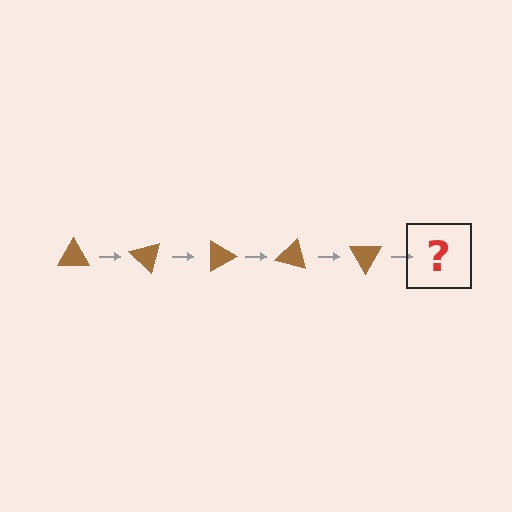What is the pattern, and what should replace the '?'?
The pattern is that the triangle rotates 45 degrees each step. The '?' should be a brown triangle rotated 225 degrees.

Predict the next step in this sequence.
The next step is a brown triangle rotated 225 degrees.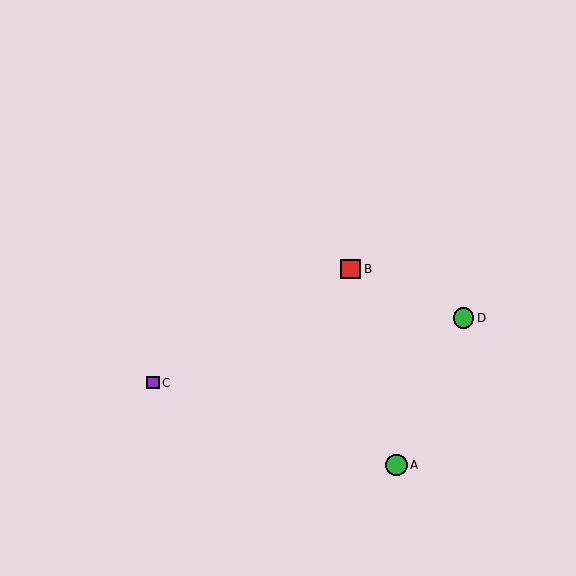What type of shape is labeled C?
Shape C is a purple square.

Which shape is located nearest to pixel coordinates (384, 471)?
The green circle (labeled A) at (397, 465) is nearest to that location.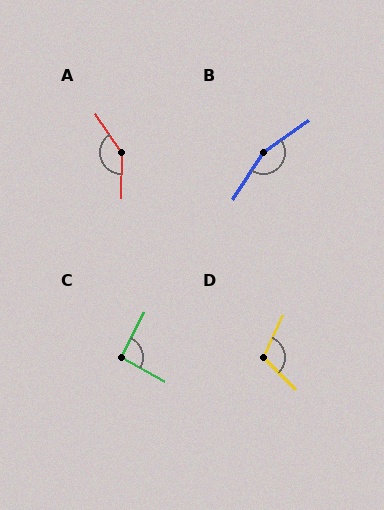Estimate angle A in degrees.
Approximately 145 degrees.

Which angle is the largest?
B, at approximately 158 degrees.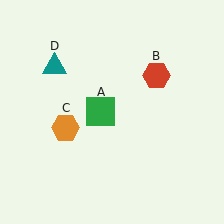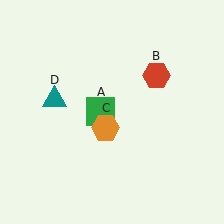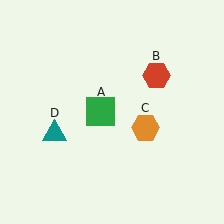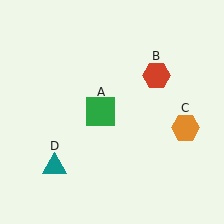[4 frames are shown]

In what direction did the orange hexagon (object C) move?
The orange hexagon (object C) moved right.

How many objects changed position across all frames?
2 objects changed position: orange hexagon (object C), teal triangle (object D).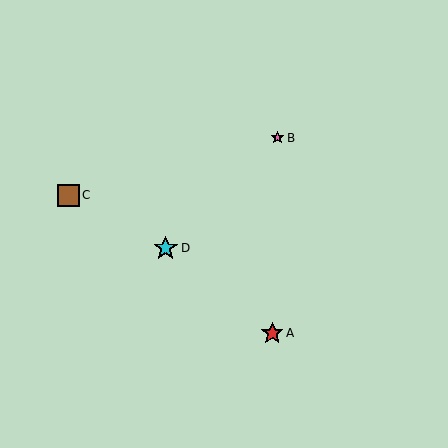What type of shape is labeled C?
Shape C is a brown square.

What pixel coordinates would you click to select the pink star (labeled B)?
Click at (277, 138) to select the pink star B.